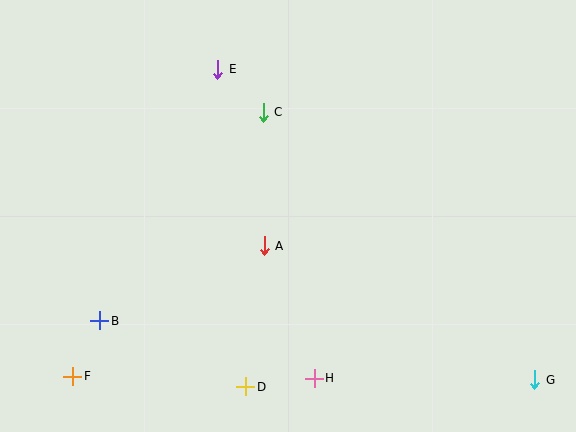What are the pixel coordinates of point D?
Point D is at (246, 387).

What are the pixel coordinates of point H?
Point H is at (314, 378).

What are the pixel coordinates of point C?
Point C is at (263, 112).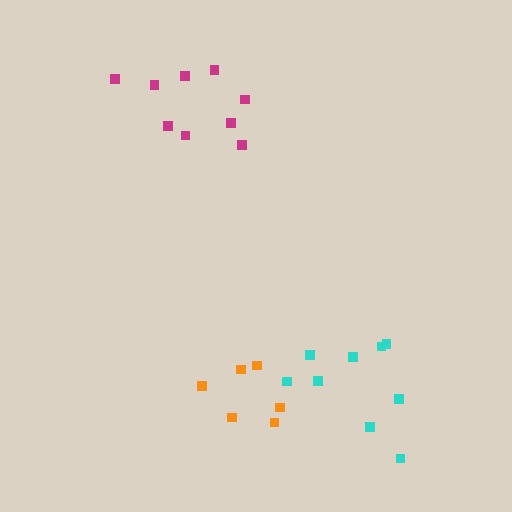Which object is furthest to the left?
The magenta cluster is leftmost.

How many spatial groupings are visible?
There are 3 spatial groupings.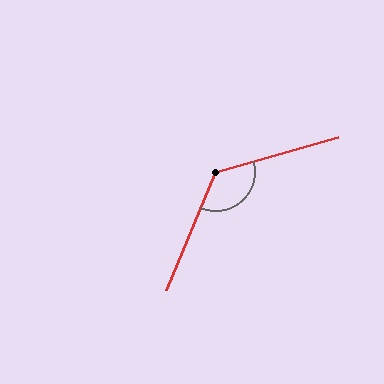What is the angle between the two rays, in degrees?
Approximately 128 degrees.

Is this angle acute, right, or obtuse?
It is obtuse.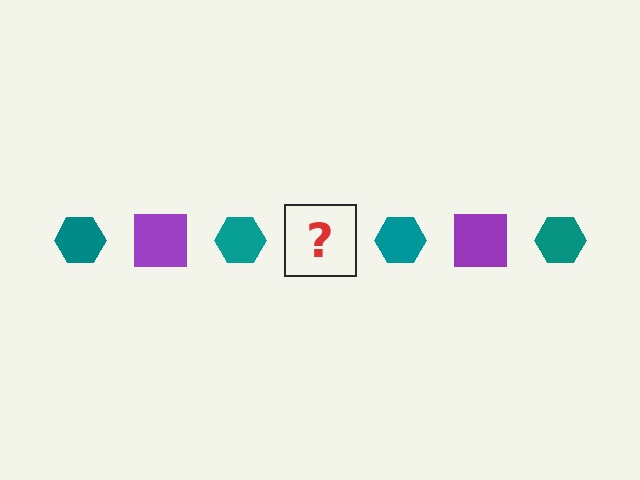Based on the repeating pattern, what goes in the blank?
The blank should be a purple square.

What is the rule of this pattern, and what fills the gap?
The rule is that the pattern alternates between teal hexagon and purple square. The gap should be filled with a purple square.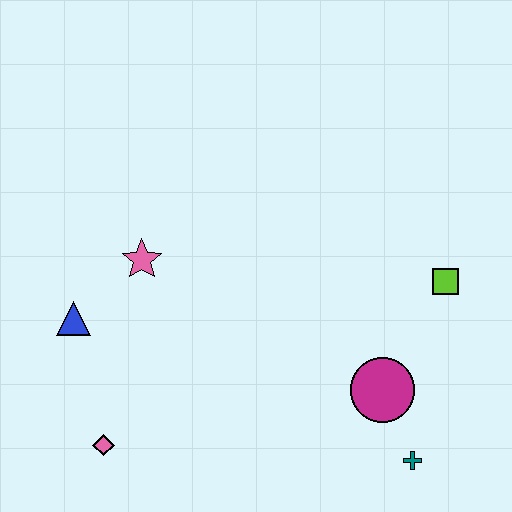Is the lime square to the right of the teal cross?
Yes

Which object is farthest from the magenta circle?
The blue triangle is farthest from the magenta circle.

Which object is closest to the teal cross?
The magenta circle is closest to the teal cross.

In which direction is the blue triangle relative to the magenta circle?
The blue triangle is to the left of the magenta circle.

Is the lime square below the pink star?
Yes